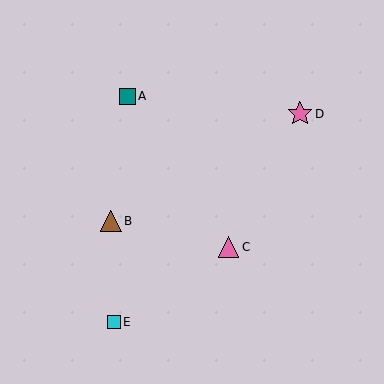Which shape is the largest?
The pink star (labeled D) is the largest.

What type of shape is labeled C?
Shape C is a pink triangle.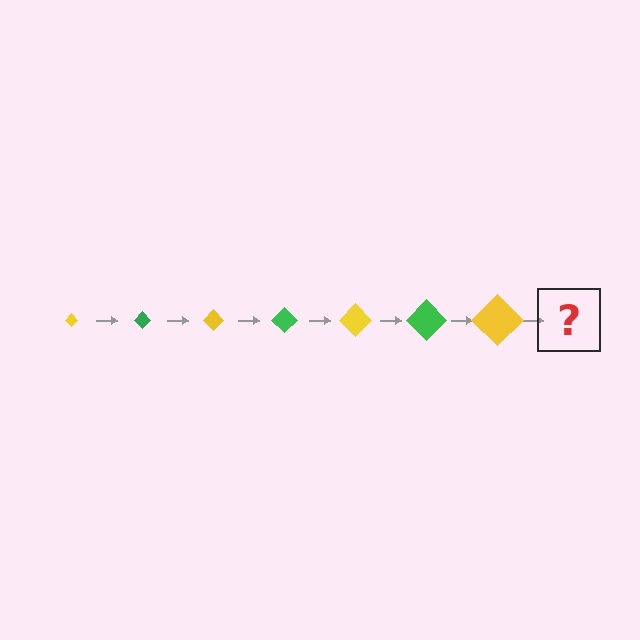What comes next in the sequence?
The next element should be a green diamond, larger than the previous one.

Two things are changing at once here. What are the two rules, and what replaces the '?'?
The two rules are that the diamond grows larger each step and the color cycles through yellow and green. The '?' should be a green diamond, larger than the previous one.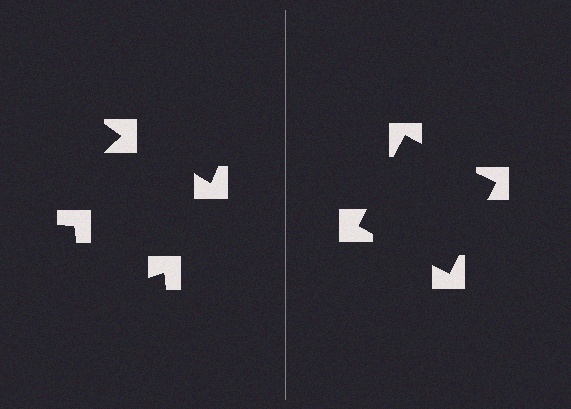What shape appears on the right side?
An illusory square.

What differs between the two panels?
The notched squares are positioned identically on both sides; only the wedge orientations differ. On the right they align to a square; on the left they are misaligned.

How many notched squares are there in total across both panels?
8 — 4 on each side.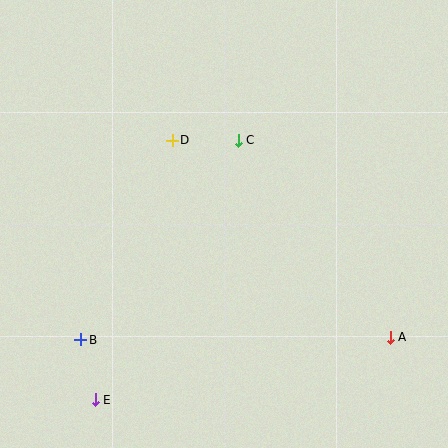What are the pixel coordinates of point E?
Point E is at (95, 400).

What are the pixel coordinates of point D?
Point D is at (172, 140).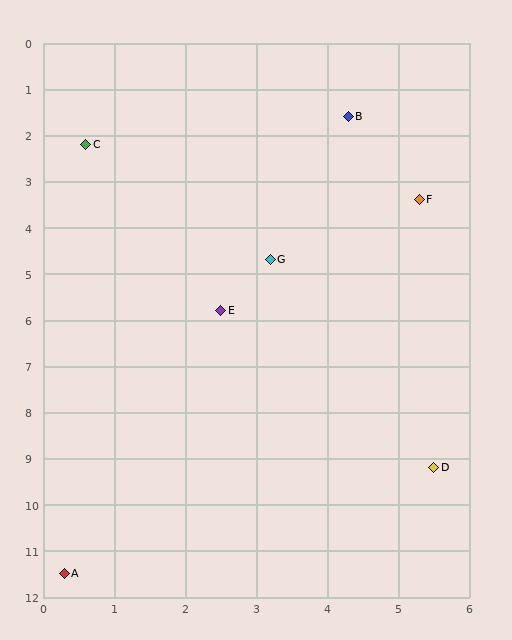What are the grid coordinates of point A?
Point A is at approximately (0.3, 11.5).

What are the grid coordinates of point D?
Point D is at approximately (5.5, 9.2).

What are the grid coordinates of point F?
Point F is at approximately (5.3, 3.4).